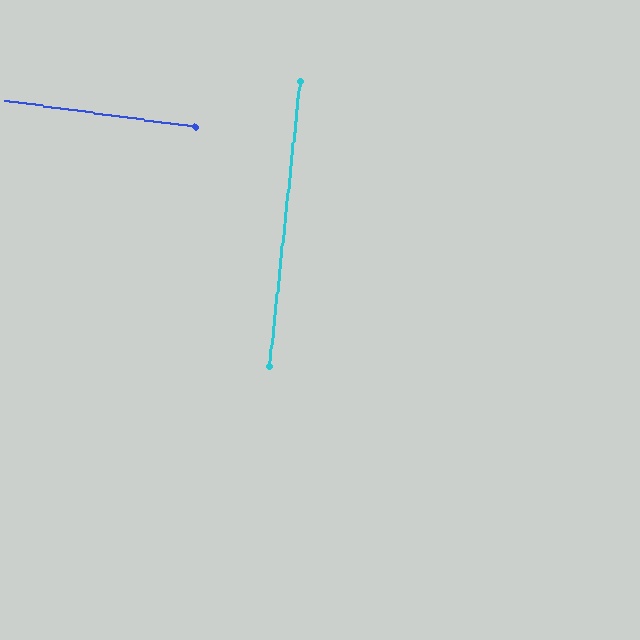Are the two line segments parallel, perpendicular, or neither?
Perpendicular — they meet at approximately 88°.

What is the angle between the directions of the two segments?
Approximately 88 degrees.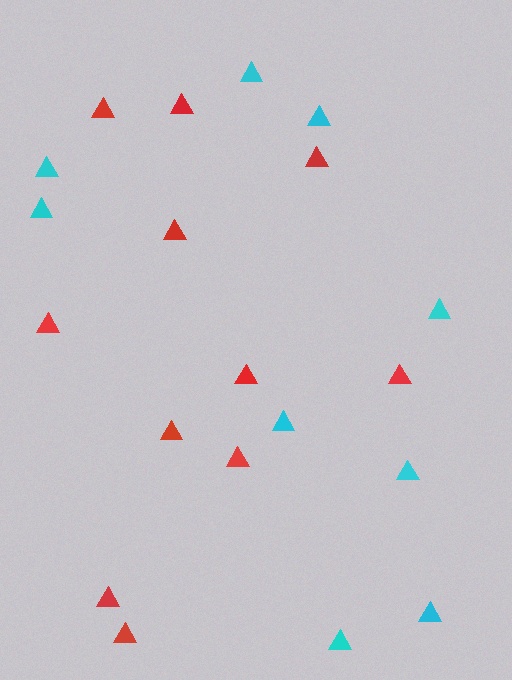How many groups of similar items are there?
There are 2 groups: one group of red triangles (11) and one group of cyan triangles (9).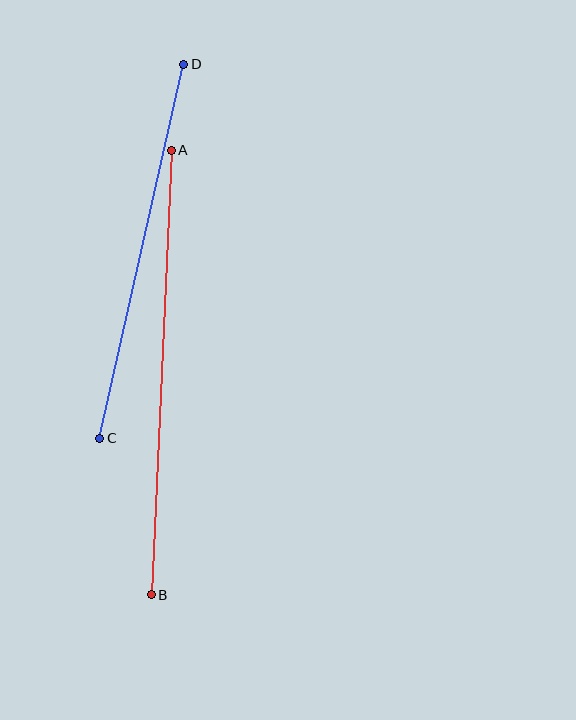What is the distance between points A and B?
The distance is approximately 445 pixels.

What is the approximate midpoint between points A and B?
The midpoint is at approximately (161, 372) pixels.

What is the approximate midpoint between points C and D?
The midpoint is at approximately (142, 251) pixels.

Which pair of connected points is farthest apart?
Points A and B are farthest apart.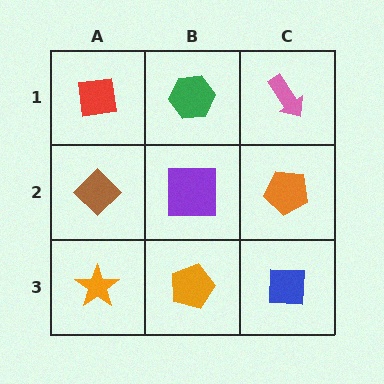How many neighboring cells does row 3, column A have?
2.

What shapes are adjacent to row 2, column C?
A pink arrow (row 1, column C), a blue square (row 3, column C), a purple square (row 2, column B).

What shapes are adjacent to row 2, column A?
A red square (row 1, column A), an orange star (row 3, column A), a purple square (row 2, column B).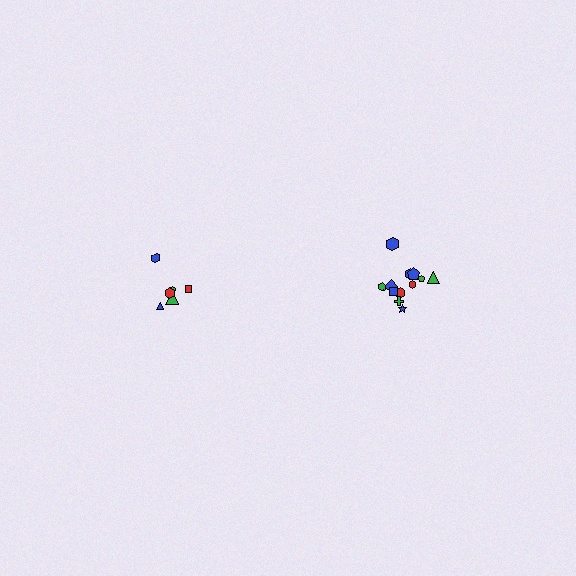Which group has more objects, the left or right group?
The right group.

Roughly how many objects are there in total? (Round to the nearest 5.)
Roughly 20 objects in total.